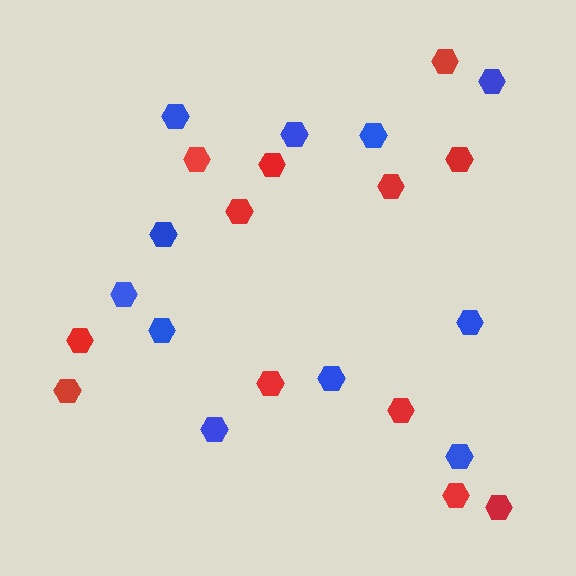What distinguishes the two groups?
There are 2 groups: one group of blue hexagons (11) and one group of red hexagons (12).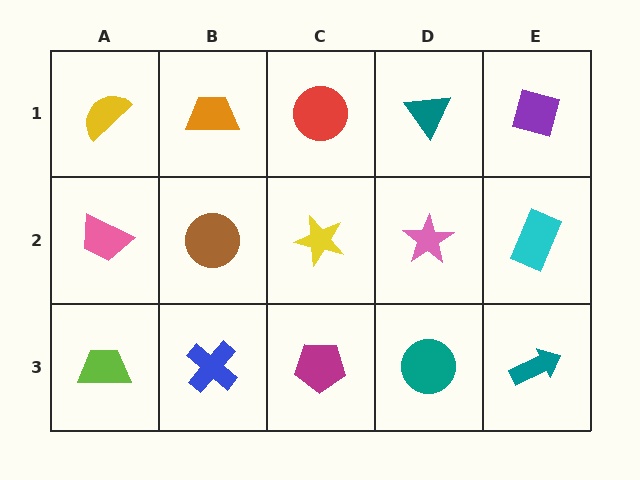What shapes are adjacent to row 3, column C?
A yellow star (row 2, column C), a blue cross (row 3, column B), a teal circle (row 3, column D).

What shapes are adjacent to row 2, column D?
A teal triangle (row 1, column D), a teal circle (row 3, column D), a yellow star (row 2, column C), a cyan rectangle (row 2, column E).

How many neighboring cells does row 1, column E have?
2.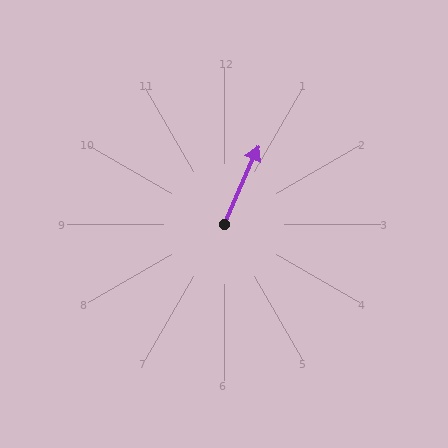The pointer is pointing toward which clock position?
Roughly 1 o'clock.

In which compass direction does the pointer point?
Northeast.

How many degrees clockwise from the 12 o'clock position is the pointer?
Approximately 24 degrees.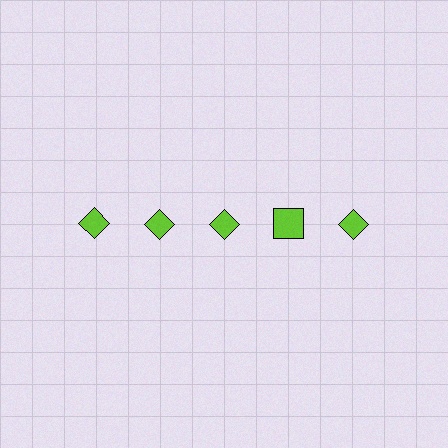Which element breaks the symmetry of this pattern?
The lime square in the top row, second from right column breaks the symmetry. All other shapes are lime diamonds.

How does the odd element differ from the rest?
It has a different shape: square instead of diamond.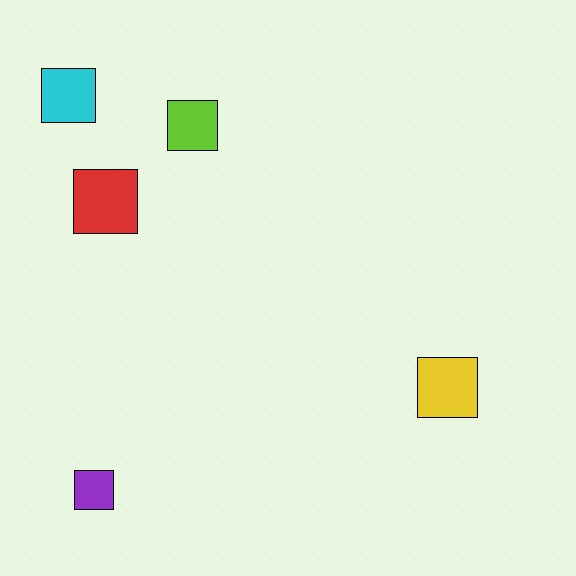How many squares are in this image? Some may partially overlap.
There are 5 squares.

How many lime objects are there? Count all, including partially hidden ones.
There is 1 lime object.